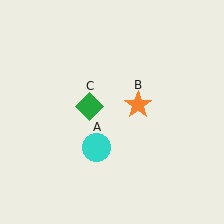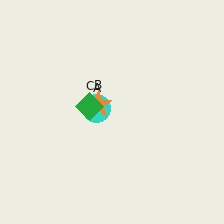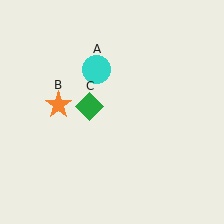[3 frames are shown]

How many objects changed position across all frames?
2 objects changed position: cyan circle (object A), orange star (object B).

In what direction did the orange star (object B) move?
The orange star (object B) moved left.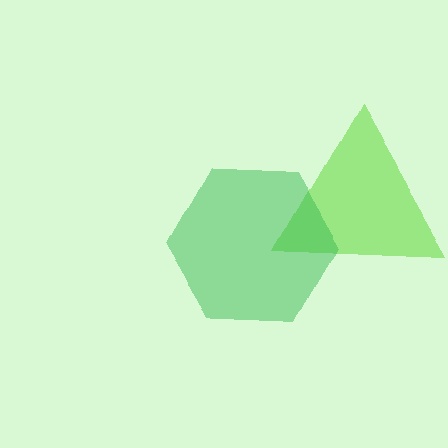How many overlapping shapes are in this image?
There are 2 overlapping shapes in the image.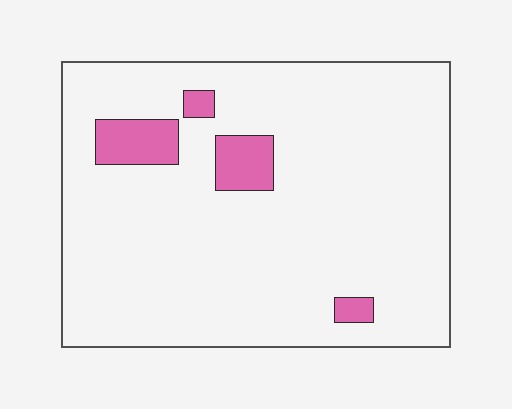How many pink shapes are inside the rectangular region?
4.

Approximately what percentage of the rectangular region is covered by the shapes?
Approximately 10%.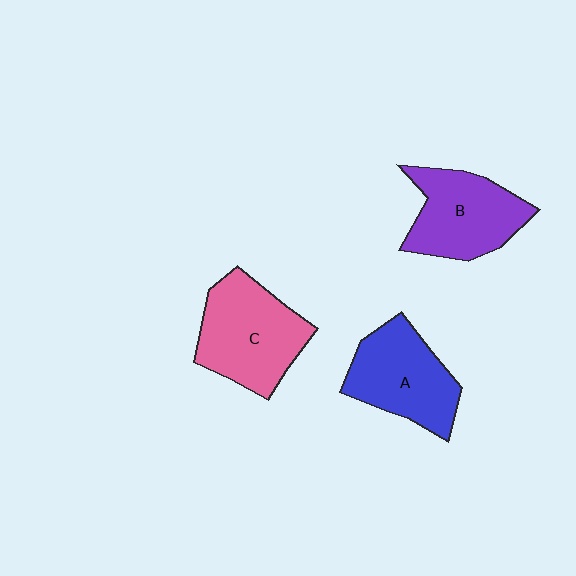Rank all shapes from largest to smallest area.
From largest to smallest: C (pink), A (blue), B (purple).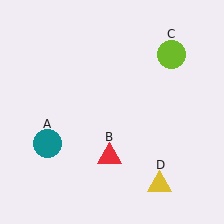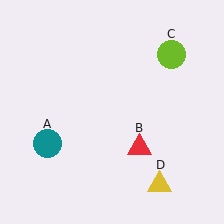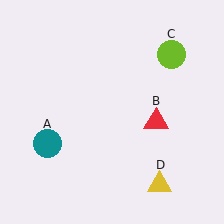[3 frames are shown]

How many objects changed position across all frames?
1 object changed position: red triangle (object B).